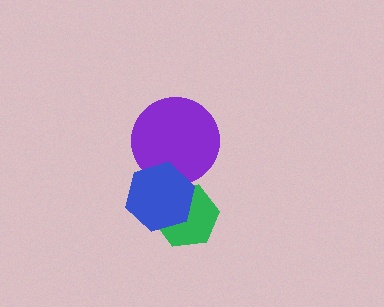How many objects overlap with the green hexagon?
1 object overlaps with the green hexagon.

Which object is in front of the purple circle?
The blue hexagon is in front of the purple circle.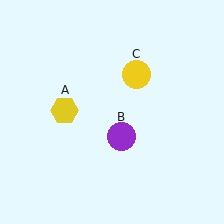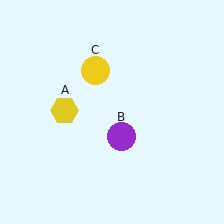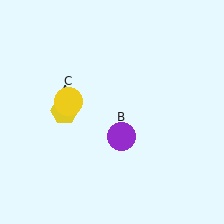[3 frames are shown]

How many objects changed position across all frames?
1 object changed position: yellow circle (object C).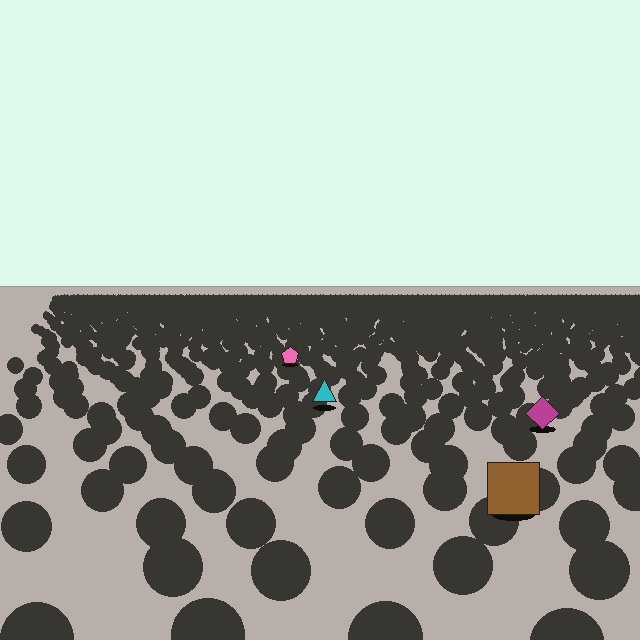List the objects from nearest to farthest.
From nearest to farthest: the brown square, the magenta diamond, the cyan triangle, the pink pentagon.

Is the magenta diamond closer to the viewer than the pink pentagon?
Yes. The magenta diamond is closer — you can tell from the texture gradient: the ground texture is coarser near it.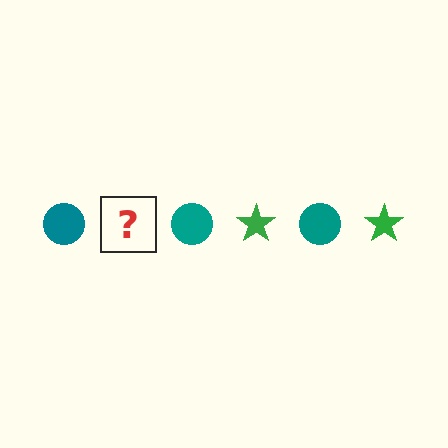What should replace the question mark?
The question mark should be replaced with a green star.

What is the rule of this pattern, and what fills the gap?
The rule is that the pattern alternates between teal circle and green star. The gap should be filled with a green star.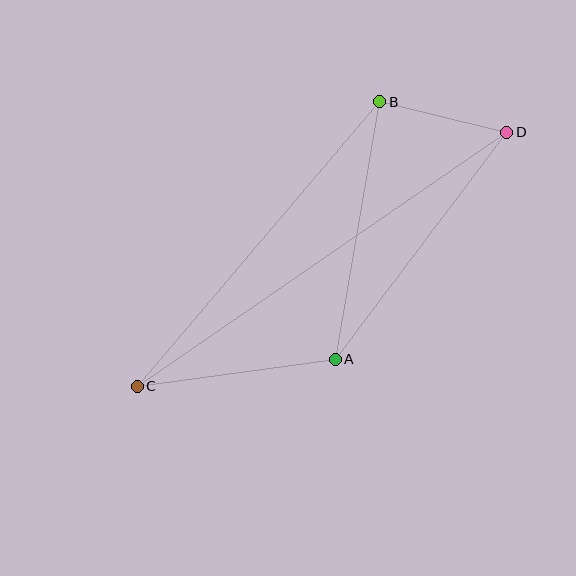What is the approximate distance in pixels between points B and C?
The distance between B and C is approximately 374 pixels.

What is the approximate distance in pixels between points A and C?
The distance between A and C is approximately 200 pixels.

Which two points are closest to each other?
Points B and D are closest to each other.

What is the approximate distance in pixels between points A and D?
The distance between A and D is approximately 284 pixels.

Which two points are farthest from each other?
Points C and D are farthest from each other.